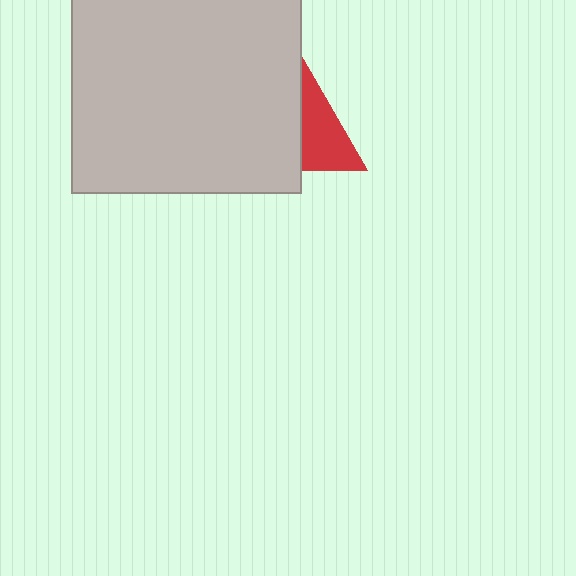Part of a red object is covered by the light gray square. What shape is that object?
It is a triangle.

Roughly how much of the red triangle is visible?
About half of it is visible (roughly 47%).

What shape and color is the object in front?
The object in front is a light gray square.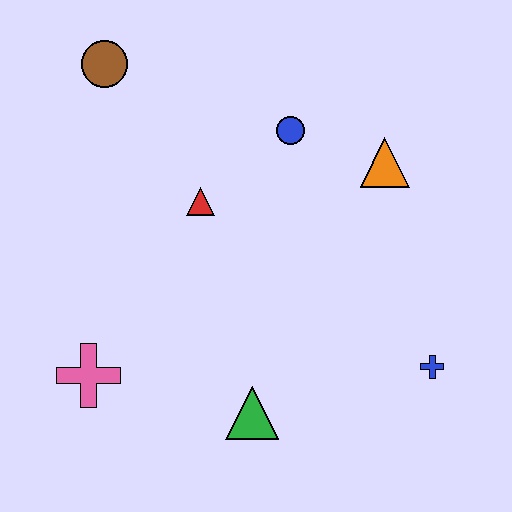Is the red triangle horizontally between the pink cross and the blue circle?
Yes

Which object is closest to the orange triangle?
The blue circle is closest to the orange triangle.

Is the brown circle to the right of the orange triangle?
No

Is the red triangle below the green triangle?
No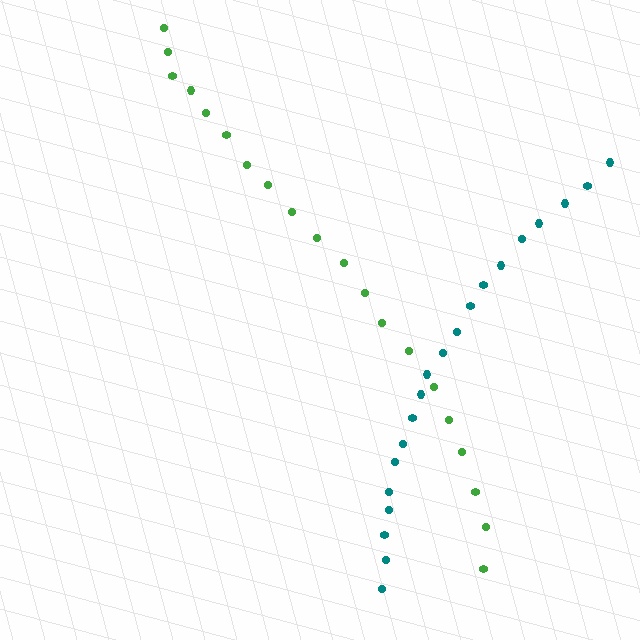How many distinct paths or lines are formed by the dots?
There are 2 distinct paths.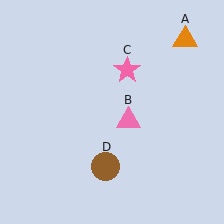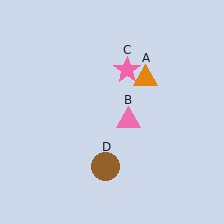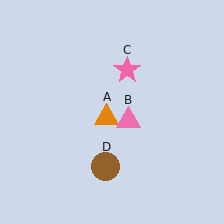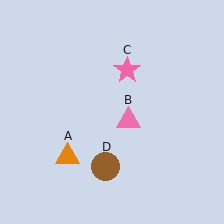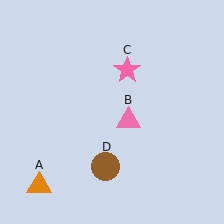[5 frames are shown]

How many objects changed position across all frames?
1 object changed position: orange triangle (object A).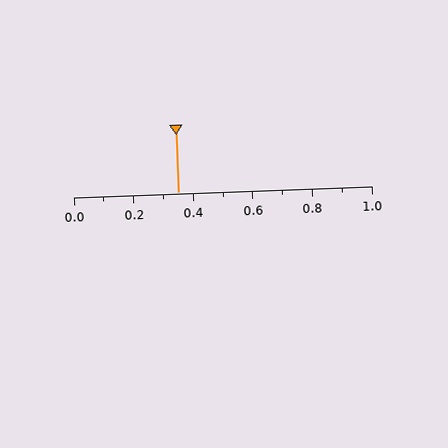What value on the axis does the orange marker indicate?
The marker indicates approximately 0.35.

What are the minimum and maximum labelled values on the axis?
The axis runs from 0.0 to 1.0.